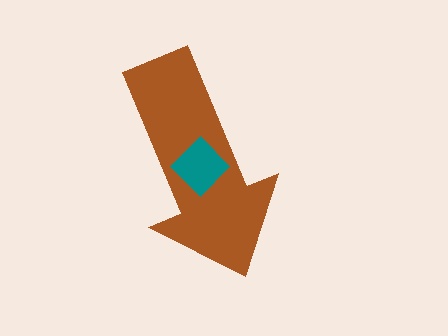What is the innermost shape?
The teal diamond.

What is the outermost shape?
The brown arrow.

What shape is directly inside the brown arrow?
The teal diamond.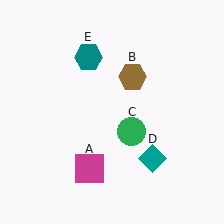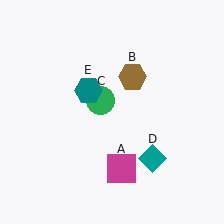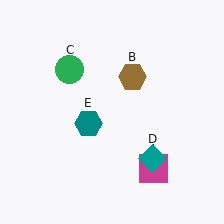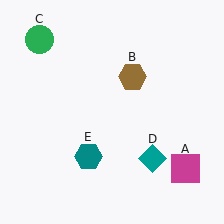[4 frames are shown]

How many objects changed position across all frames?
3 objects changed position: magenta square (object A), green circle (object C), teal hexagon (object E).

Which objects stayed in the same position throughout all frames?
Brown hexagon (object B) and teal diamond (object D) remained stationary.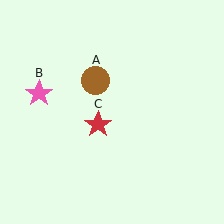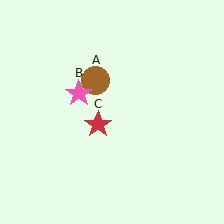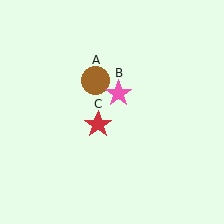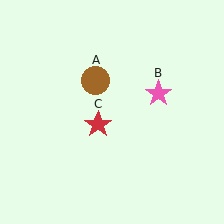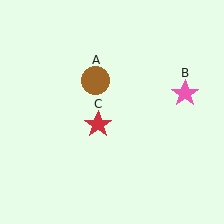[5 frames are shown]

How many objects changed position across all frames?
1 object changed position: pink star (object B).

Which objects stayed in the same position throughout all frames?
Brown circle (object A) and red star (object C) remained stationary.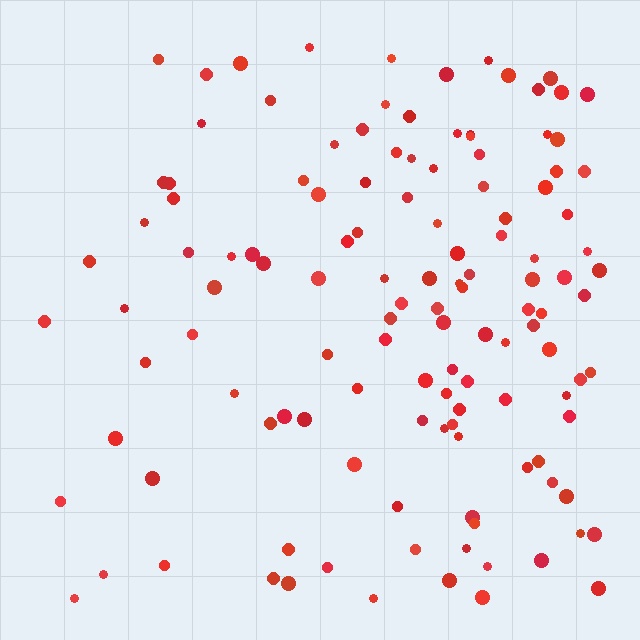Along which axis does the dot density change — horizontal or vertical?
Horizontal.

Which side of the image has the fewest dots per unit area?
The left.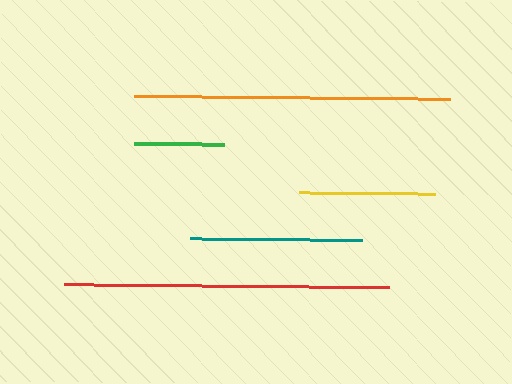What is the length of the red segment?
The red segment is approximately 325 pixels long.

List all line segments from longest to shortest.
From longest to shortest: red, orange, teal, yellow, green.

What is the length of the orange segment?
The orange segment is approximately 316 pixels long.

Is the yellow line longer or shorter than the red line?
The red line is longer than the yellow line.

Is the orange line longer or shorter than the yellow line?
The orange line is longer than the yellow line.